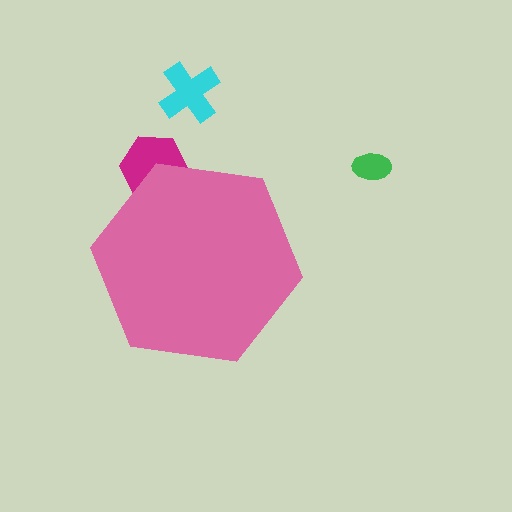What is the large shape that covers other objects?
A pink hexagon.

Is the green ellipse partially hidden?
No, the green ellipse is fully visible.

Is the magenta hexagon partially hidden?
Yes, the magenta hexagon is partially hidden behind the pink hexagon.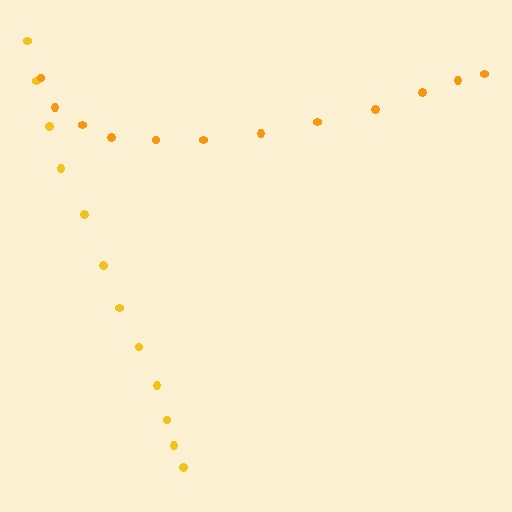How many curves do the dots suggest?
There are 2 distinct paths.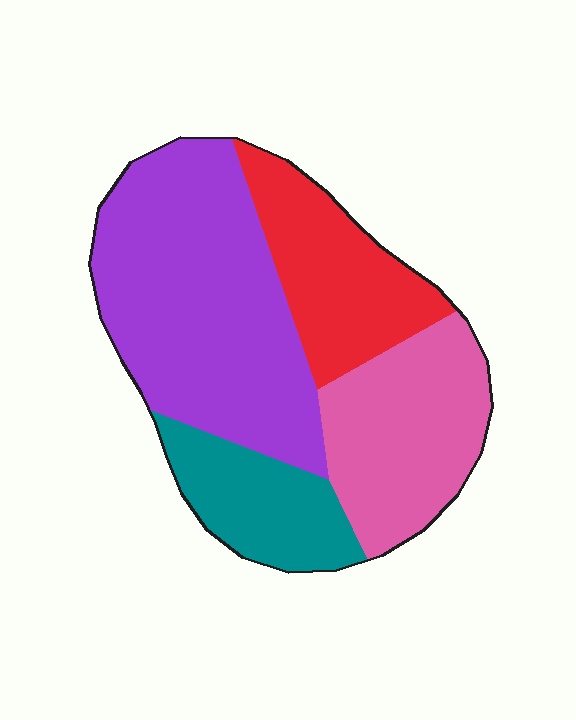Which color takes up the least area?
Teal, at roughly 15%.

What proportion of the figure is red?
Red covers around 20% of the figure.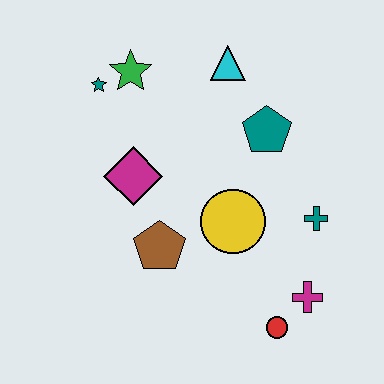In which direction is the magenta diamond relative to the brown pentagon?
The magenta diamond is above the brown pentagon.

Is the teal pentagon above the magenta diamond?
Yes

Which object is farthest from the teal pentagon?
The red circle is farthest from the teal pentagon.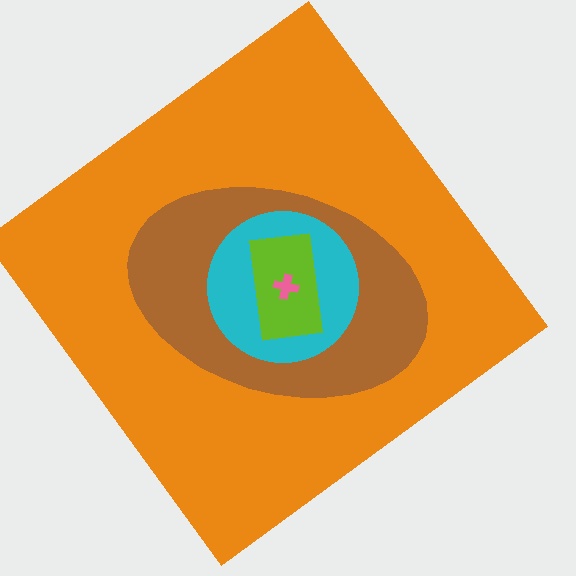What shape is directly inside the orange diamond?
The brown ellipse.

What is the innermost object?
The pink cross.